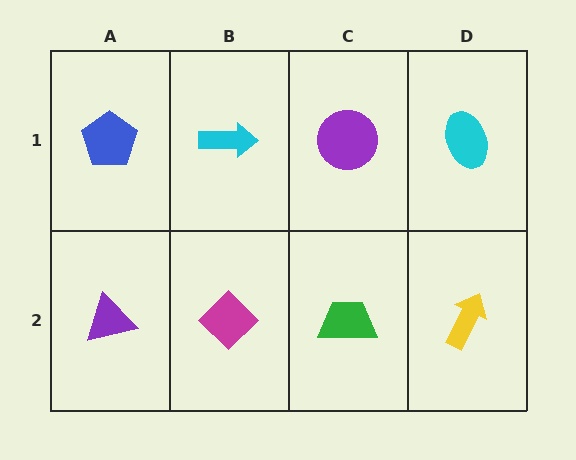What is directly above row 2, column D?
A cyan ellipse.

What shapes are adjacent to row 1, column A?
A purple triangle (row 2, column A), a cyan arrow (row 1, column B).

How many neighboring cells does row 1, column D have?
2.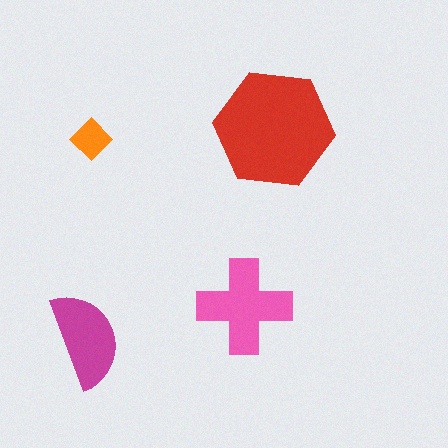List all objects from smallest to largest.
The orange diamond, the magenta semicircle, the pink cross, the red hexagon.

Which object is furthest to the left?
The magenta semicircle is leftmost.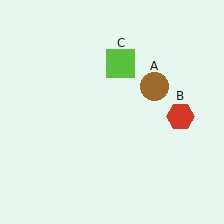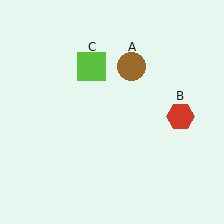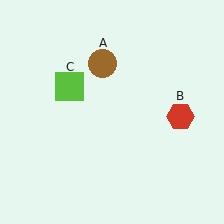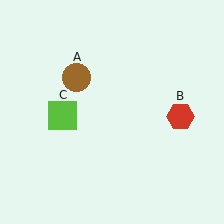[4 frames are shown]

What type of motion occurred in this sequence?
The brown circle (object A), lime square (object C) rotated counterclockwise around the center of the scene.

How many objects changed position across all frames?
2 objects changed position: brown circle (object A), lime square (object C).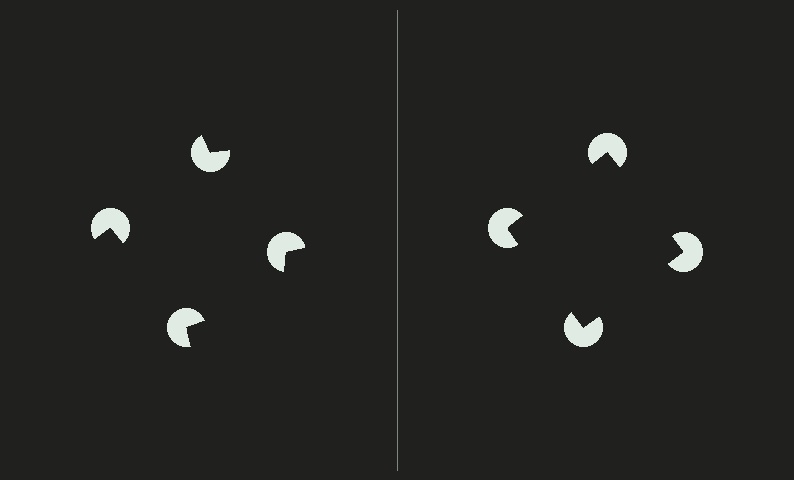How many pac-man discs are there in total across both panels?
8 — 4 on each side.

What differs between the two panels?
The pac-man discs are positioned identically on both sides; only the wedge orientations differ. On the right they align to a square; on the left they are misaligned.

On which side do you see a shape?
An illusory square appears on the right side. On the left side the wedge cuts are rotated, so no coherent shape forms.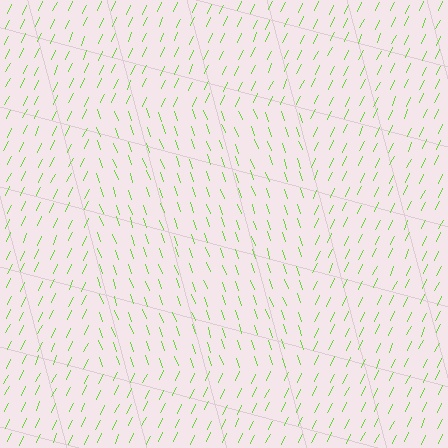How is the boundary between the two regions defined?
The boundary is defined purely by a change in line orientation (approximately 45 degrees difference). All lines are the same color and thickness.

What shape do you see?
I see a rectangle.